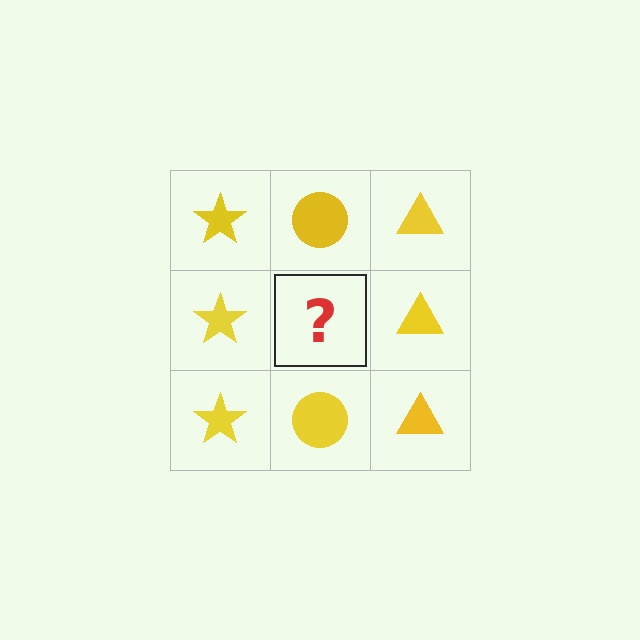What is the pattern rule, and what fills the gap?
The rule is that each column has a consistent shape. The gap should be filled with a yellow circle.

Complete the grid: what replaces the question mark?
The question mark should be replaced with a yellow circle.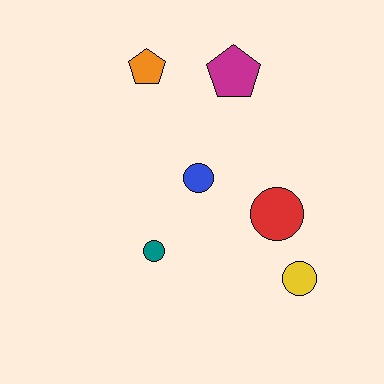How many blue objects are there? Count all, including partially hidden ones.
There is 1 blue object.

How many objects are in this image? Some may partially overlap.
There are 6 objects.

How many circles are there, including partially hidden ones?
There are 4 circles.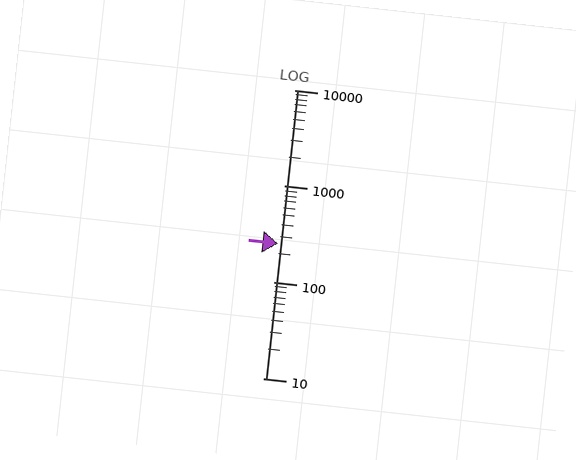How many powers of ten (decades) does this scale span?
The scale spans 3 decades, from 10 to 10000.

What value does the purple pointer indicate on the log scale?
The pointer indicates approximately 250.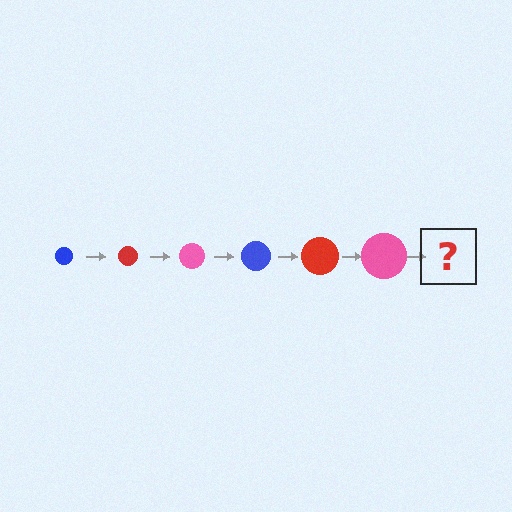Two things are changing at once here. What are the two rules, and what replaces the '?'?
The two rules are that the circle grows larger each step and the color cycles through blue, red, and pink. The '?' should be a blue circle, larger than the previous one.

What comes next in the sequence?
The next element should be a blue circle, larger than the previous one.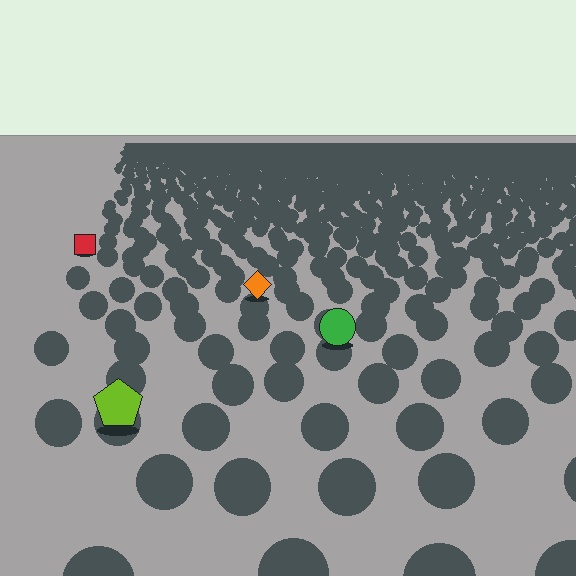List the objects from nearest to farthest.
From nearest to farthest: the lime pentagon, the green circle, the orange diamond, the red square.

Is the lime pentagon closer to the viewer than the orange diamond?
Yes. The lime pentagon is closer — you can tell from the texture gradient: the ground texture is coarser near it.